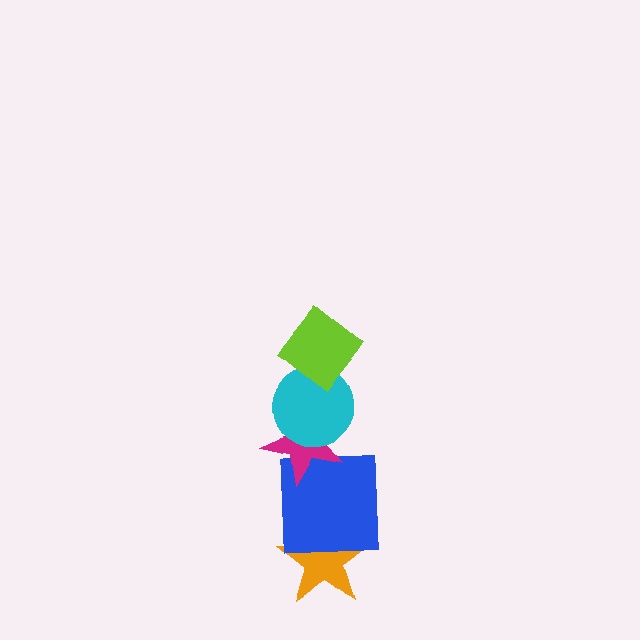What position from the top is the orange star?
The orange star is 5th from the top.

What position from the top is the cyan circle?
The cyan circle is 2nd from the top.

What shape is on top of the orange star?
The blue square is on top of the orange star.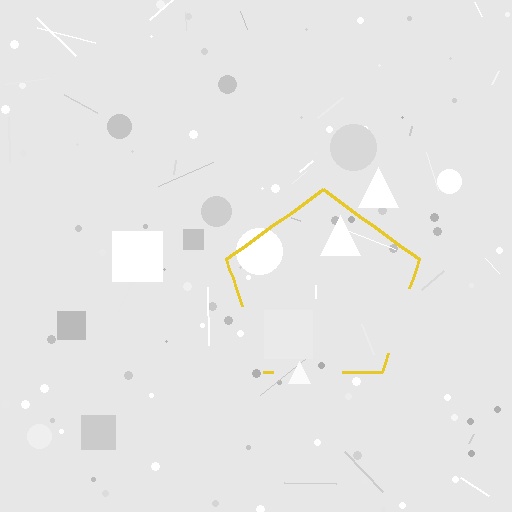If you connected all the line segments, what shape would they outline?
They would outline a pentagon.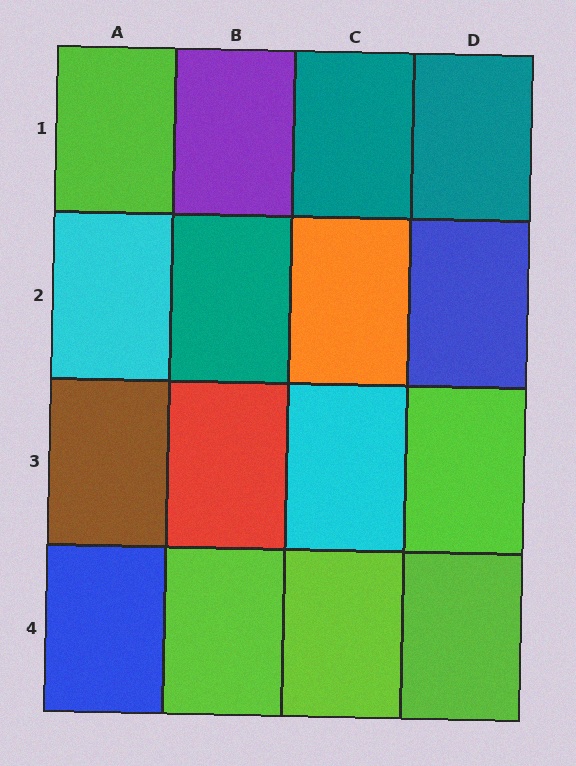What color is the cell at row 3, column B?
Red.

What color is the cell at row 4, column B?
Lime.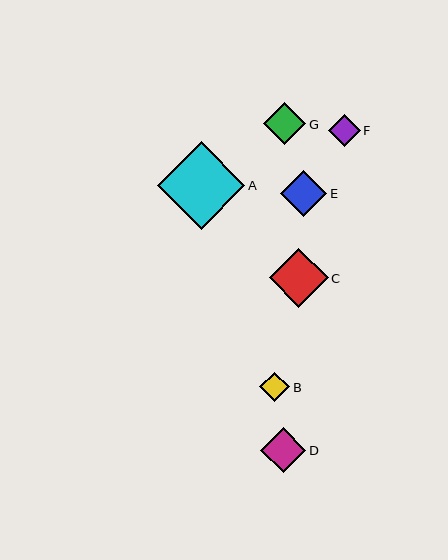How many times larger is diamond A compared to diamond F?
Diamond A is approximately 2.8 times the size of diamond F.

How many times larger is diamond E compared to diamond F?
Diamond E is approximately 1.4 times the size of diamond F.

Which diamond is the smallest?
Diamond B is the smallest with a size of approximately 30 pixels.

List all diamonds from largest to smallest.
From largest to smallest: A, C, E, D, G, F, B.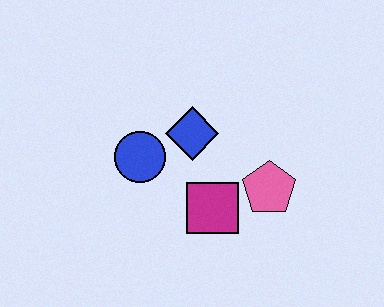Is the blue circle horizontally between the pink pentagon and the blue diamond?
No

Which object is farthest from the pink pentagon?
The blue circle is farthest from the pink pentagon.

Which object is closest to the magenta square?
The pink pentagon is closest to the magenta square.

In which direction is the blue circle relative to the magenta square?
The blue circle is to the left of the magenta square.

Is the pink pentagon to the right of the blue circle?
Yes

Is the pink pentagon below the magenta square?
No